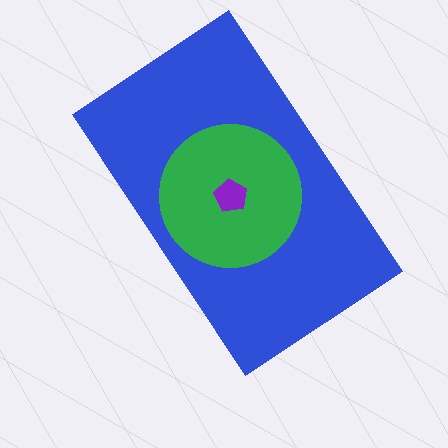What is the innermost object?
The purple pentagon.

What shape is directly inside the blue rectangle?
The green circle.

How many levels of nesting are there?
3.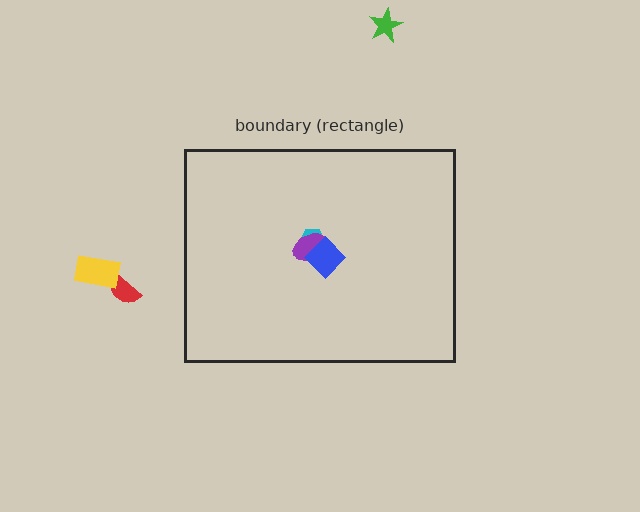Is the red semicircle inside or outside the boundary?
Outside.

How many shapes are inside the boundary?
3 inside, 3 outside.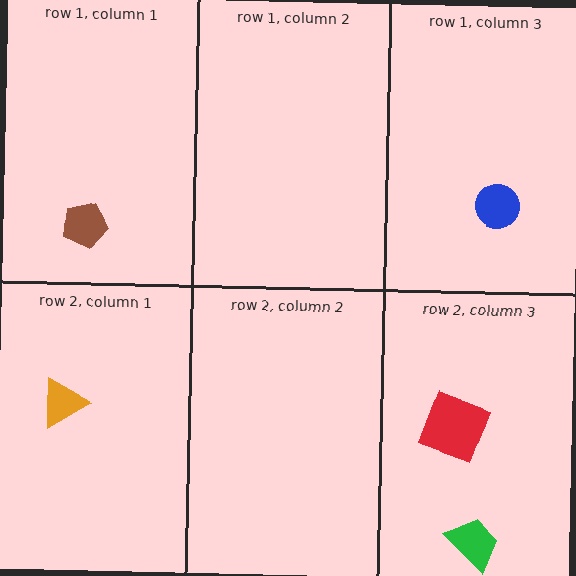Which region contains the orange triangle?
The row 2, column 1 region.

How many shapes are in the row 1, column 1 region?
1.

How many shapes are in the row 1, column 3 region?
1.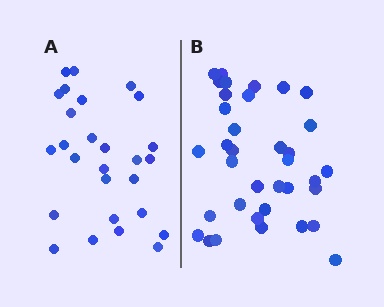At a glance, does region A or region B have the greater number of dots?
Region B (the right region) has more dots.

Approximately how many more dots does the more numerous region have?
Region B has roughly 8 or so more dots than region A.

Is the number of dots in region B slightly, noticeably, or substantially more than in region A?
Region B has noticeably more, but not dramatically so. The ratio is roughly 1.3 to 1.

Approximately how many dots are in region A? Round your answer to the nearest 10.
About 30 dots. (The exact count is 27, which rounds to 30.)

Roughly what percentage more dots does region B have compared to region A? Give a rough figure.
About 35% more.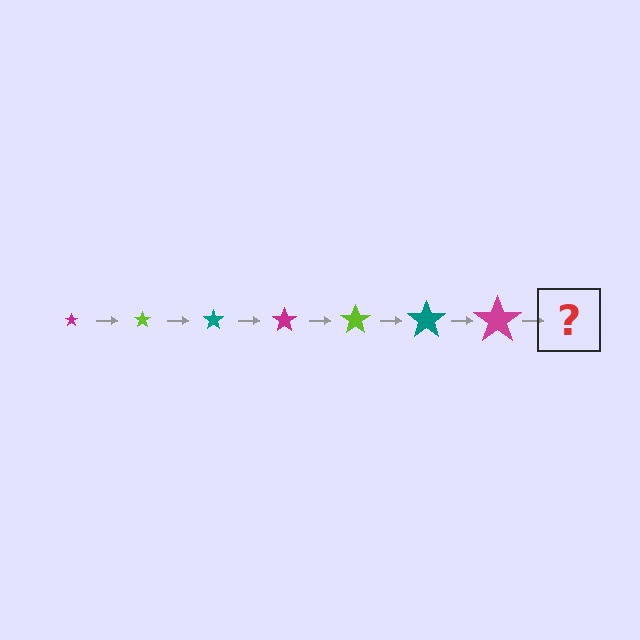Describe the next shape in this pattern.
It should be a lime star, larger than the previous one.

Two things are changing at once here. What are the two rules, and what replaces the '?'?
The two rules are that the star grows larger each step and the color cycles through magenta, lime, and teal. The '?' should be a lime star, larger than the previous one.